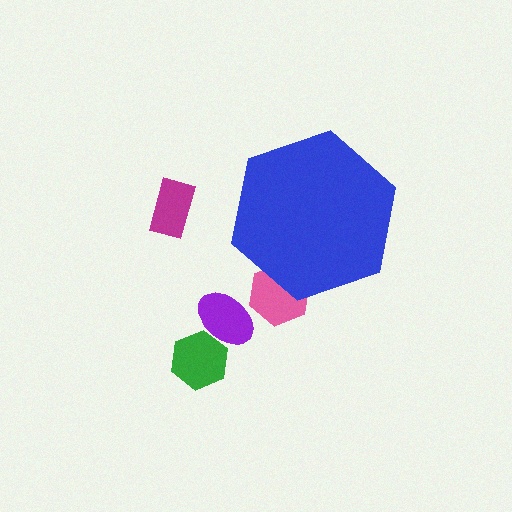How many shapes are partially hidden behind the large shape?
1 shape is partially hidden.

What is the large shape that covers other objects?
A blue hexagon.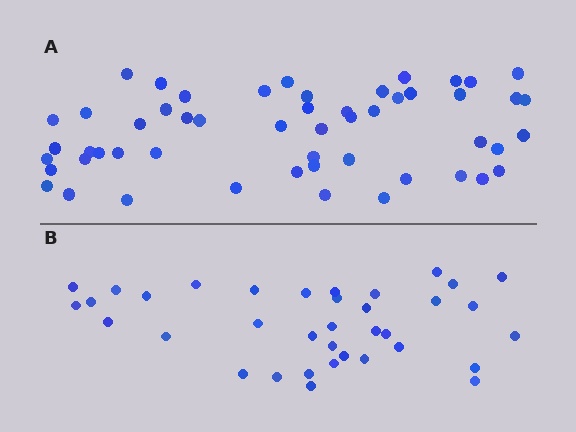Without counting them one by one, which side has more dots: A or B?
Region A (the top region) has more dots.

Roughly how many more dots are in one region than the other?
Region A has approximately 15 more dots than region B.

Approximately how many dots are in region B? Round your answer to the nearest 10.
About 40 dots. (The exact count is 36, which rounds to 40.)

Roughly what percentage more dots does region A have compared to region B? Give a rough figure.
About 45% more.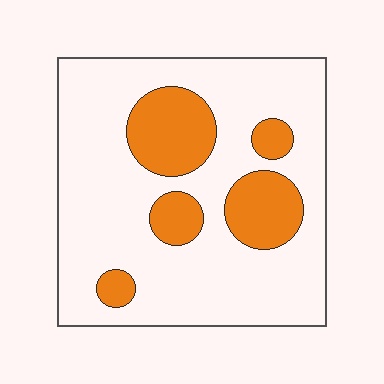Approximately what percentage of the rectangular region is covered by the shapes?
Approximately 25%.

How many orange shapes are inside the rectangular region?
5.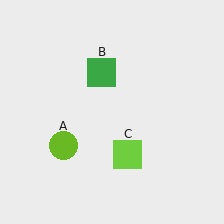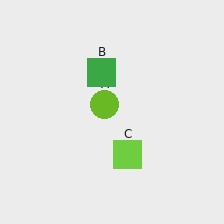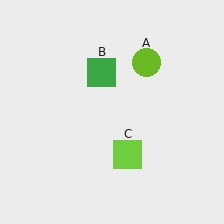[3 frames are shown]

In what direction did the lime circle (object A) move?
The lime circle (object A) moved up and to the right.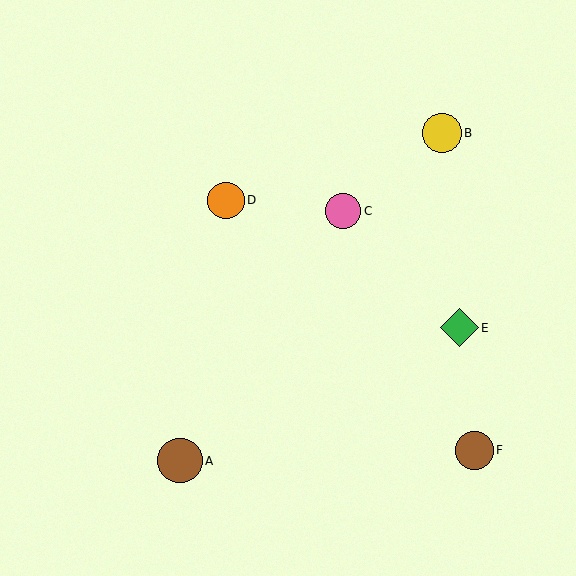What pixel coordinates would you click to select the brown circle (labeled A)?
Click at (180, 461) to select the brown circle A.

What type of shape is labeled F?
Shape F is a brown circle.